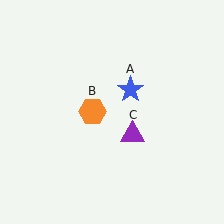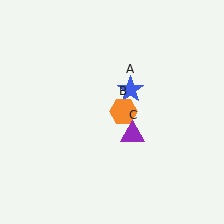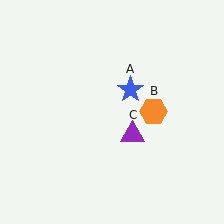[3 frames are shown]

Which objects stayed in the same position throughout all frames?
Blue star (object A) and purple triangle (object C) remained stationary.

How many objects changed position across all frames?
1 object changed position: orange hexagon (object B).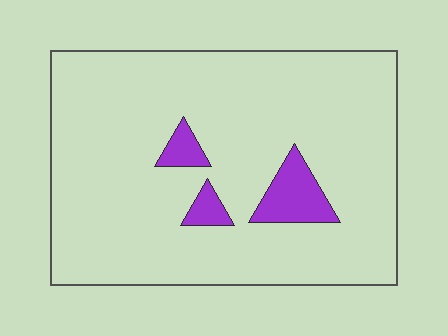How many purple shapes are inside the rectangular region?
3.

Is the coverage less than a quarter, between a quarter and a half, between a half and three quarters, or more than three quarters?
Less than a quarter.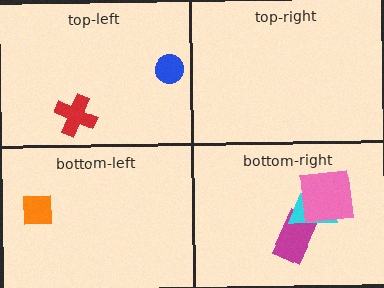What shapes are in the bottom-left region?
The orange square.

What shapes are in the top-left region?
The red cross, the blue circle.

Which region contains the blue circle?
The top-left region.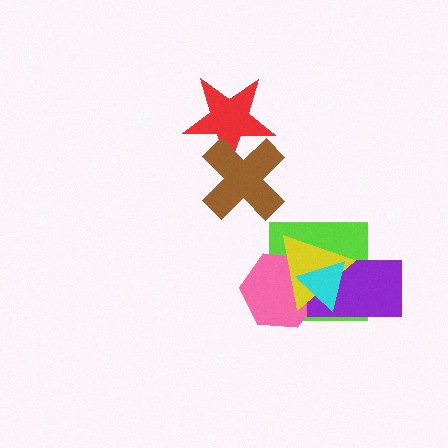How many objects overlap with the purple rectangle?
4 objects overlap with the purple rectangle.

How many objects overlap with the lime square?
4 objects overlap with the lime square.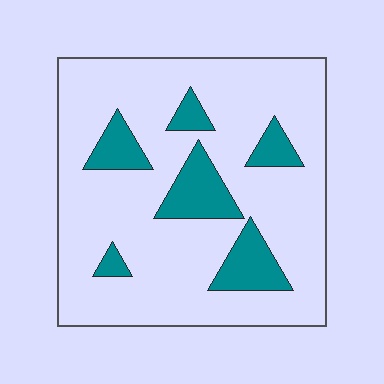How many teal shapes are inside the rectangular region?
6.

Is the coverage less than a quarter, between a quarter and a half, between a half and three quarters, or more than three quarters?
Less than a quarter.